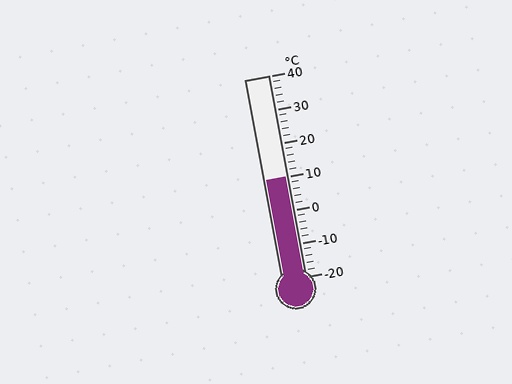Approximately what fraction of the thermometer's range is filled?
The thermometer is filled to approximately 50% of its range.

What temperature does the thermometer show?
The thermometer shows approximately 10°C.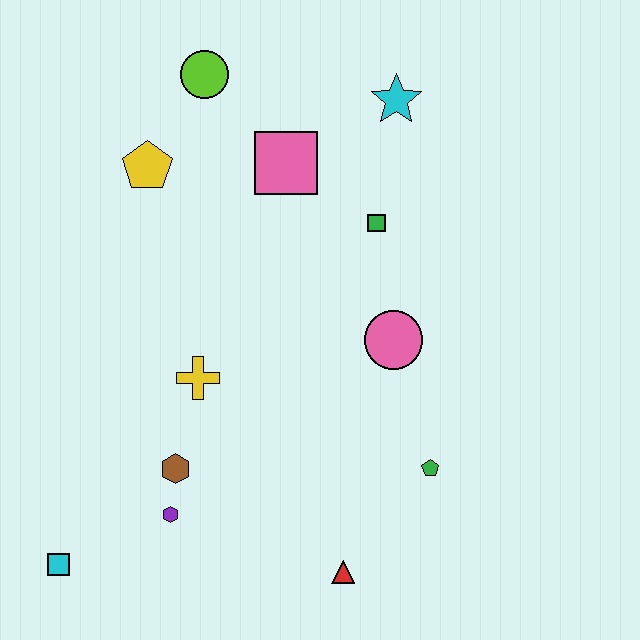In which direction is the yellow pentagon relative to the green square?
The yellow pentagon is to the left of the green square.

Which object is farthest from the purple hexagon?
The cyan star is farthest from the purple hexagon.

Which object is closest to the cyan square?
The purple hexagon is closest to the cyan square.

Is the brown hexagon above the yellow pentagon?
No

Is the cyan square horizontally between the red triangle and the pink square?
No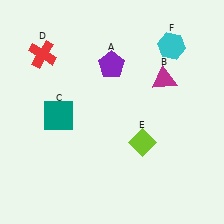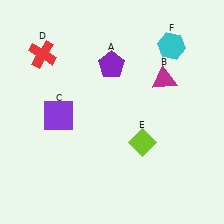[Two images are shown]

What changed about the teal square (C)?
In Image 1, C is teal. In Image 2, it changed to purple.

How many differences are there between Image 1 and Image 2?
There is 1 difference between the two images.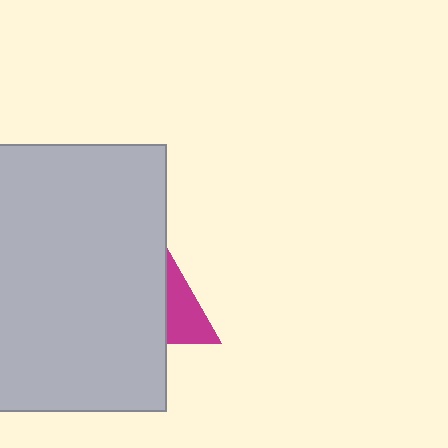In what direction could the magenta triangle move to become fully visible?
The magenta triangle could move right. That would shift it out from behind the light gray rectangle entirely.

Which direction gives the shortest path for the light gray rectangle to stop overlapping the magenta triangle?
Moving left gives the shortest separation.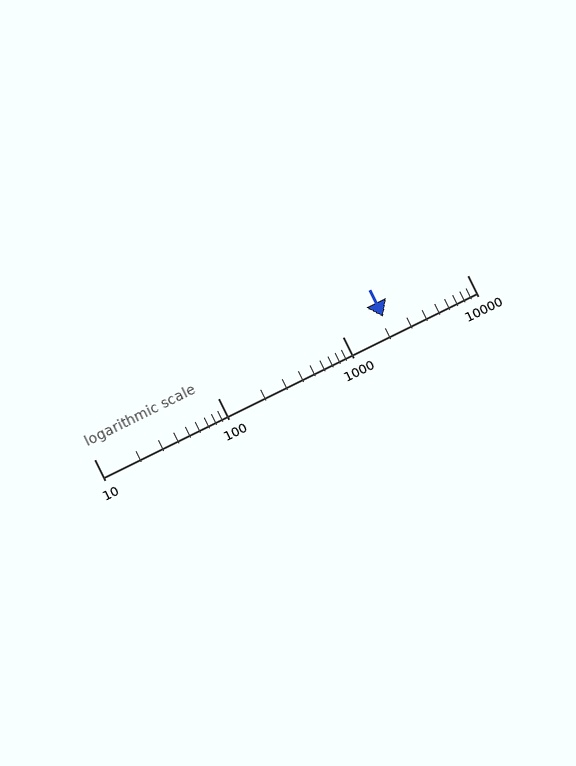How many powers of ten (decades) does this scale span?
The scale spans 3 decades, from 10 to 10000.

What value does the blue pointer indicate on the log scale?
The pointer indicates approximately 2100.